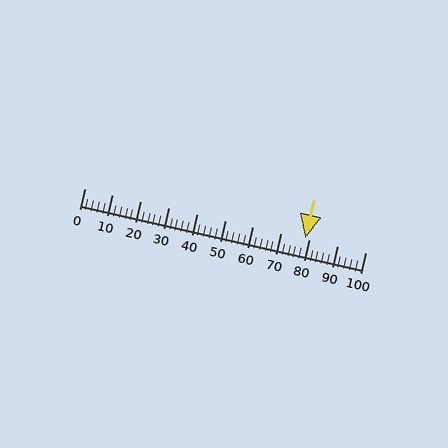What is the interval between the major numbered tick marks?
The major tick marks are spaced 10 units apart.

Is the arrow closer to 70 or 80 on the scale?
The arrow is closer to 80.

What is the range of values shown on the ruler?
The ruler shows values from 0 to 100.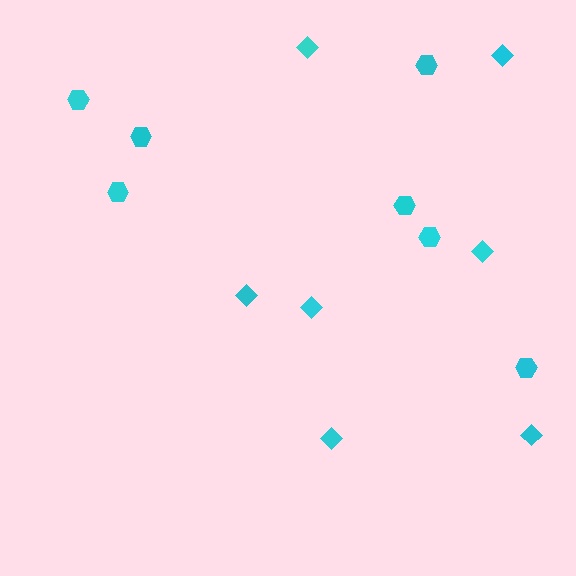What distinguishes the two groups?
There are 2 groups: one group of diamonds (7) and one group of hexagons (7).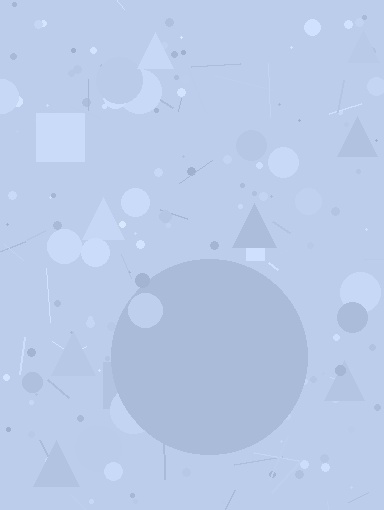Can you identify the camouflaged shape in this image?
The camouflaged shape is a circle.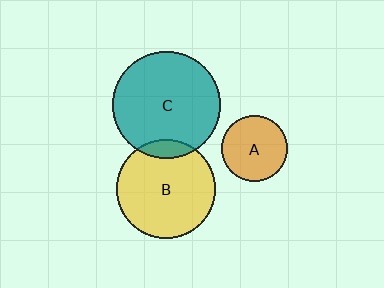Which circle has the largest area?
Circle C (teal).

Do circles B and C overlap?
Yes.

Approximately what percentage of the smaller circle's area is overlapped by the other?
Approximately 10%.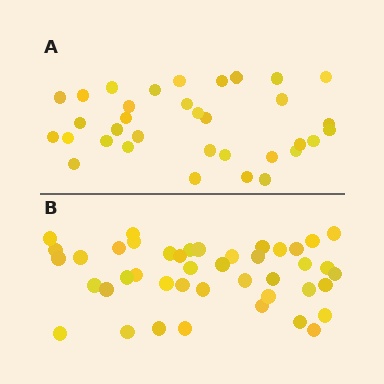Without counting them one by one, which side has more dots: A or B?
Region B (the bottom region) has more dots.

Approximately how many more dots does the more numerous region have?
Region B has roughly 8 or so more dots than region A.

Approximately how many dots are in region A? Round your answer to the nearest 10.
About 30 dots. (The exact count is 34, which rounds to 30.)